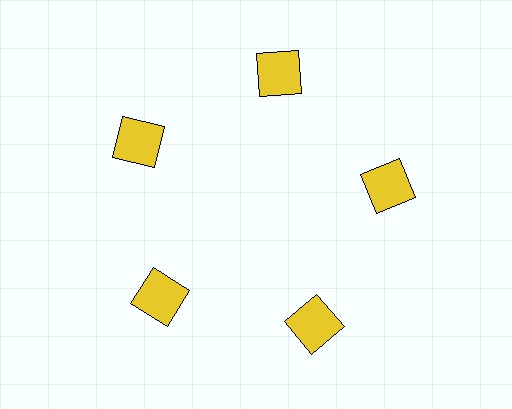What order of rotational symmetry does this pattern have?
This pattern has 5-fold rotational symmetry.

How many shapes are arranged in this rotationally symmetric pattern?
There are 5 shapes, arranged in 5 groups of 1.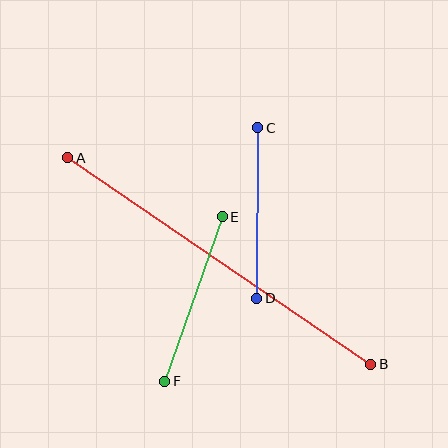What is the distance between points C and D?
The distance is approximately 170 pixels.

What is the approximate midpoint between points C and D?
The midpoint is at approximately (257, 213) pixels.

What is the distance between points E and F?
The distance is approximately 174 pixels.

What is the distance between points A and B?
The distance is approximately 367 pixels.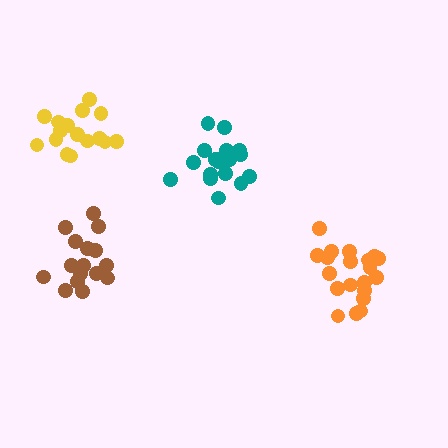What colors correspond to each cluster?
The clusters are colored: teal, yellow, brown, orange.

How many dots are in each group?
Group 1: 19 dots, Group 2: 16 dots, Group 3: 16 dots, Group 4: 20 dots (71 total).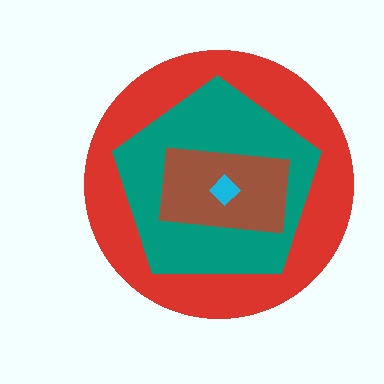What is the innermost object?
The cyan diamond.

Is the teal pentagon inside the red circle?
Yes.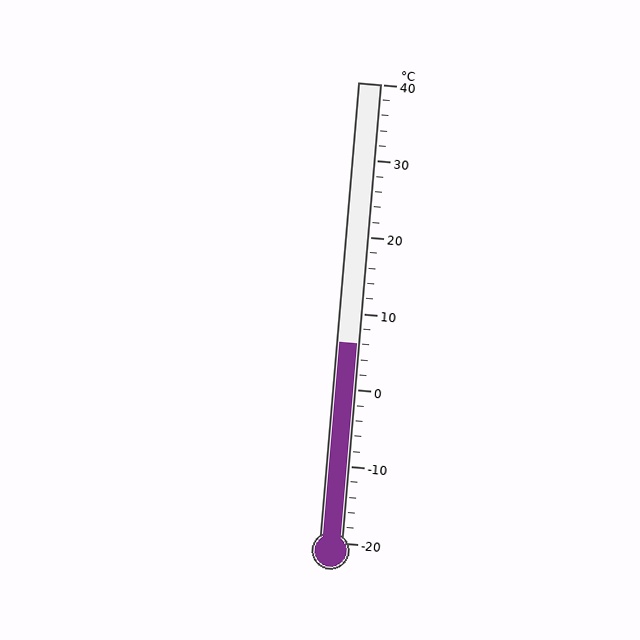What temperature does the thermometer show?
The thermometer shows approximately 6°C.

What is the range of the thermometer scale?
The thermometer scale ranges from -20°C to 40°C.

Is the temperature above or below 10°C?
The temperature is below 10°C.